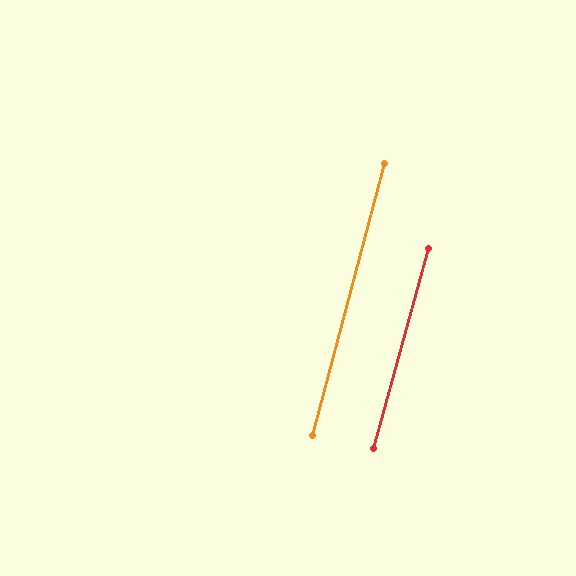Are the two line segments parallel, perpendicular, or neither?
Parallel — their directions differ by only 0.4°.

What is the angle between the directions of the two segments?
Approximately 0 degrees.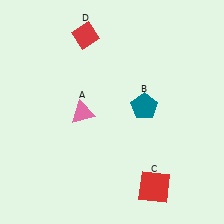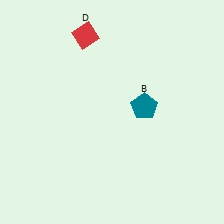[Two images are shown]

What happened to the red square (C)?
The red square (C) was removed in Image 2. It was in the bottom-right area of Image 1.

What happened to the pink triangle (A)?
The pink triangle (A) was removed in Image 2. It was in the bottom-left area of Image 1.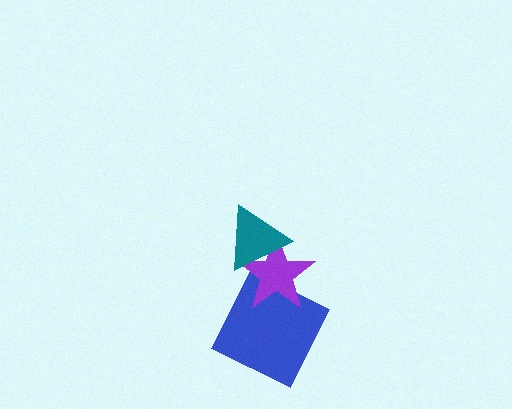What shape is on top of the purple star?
The teal triangle is on top of the purple star.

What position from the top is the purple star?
The purple star is 2nd from the top.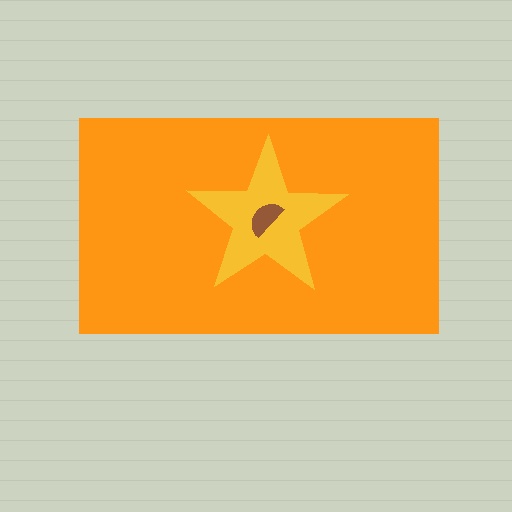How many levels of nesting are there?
3.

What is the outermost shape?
The orange rectangle.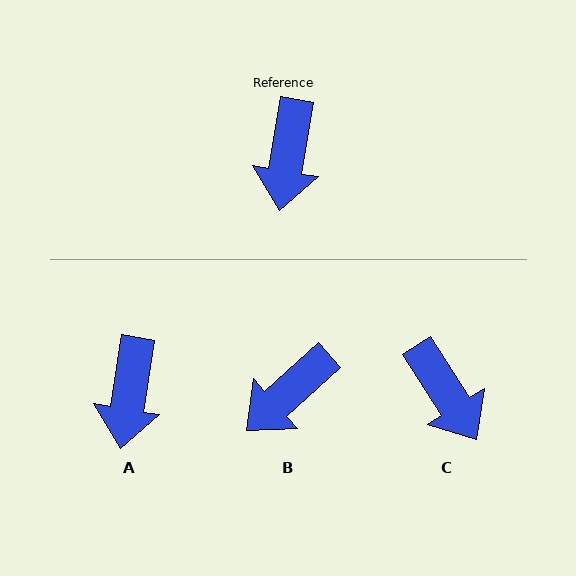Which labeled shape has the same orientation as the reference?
A.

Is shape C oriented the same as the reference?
No, it is off by about 42 degrees.